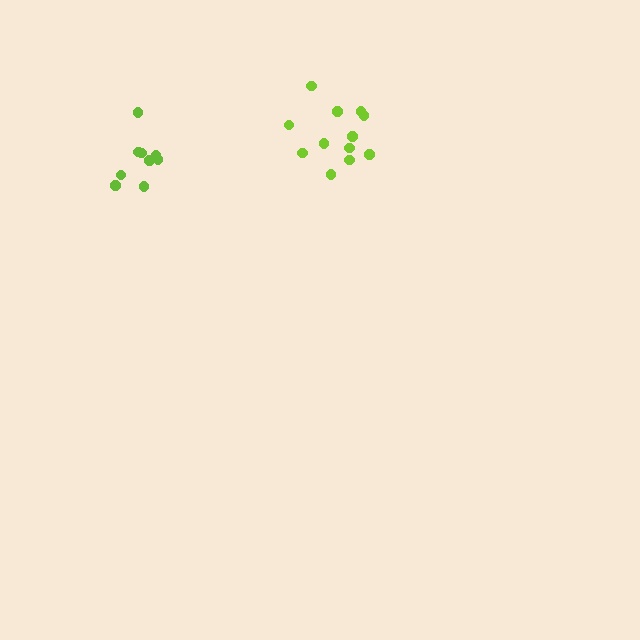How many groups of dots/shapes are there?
There are 2 groups.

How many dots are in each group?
Group 1: 9 dots, Group 2: 12 dots (21 total).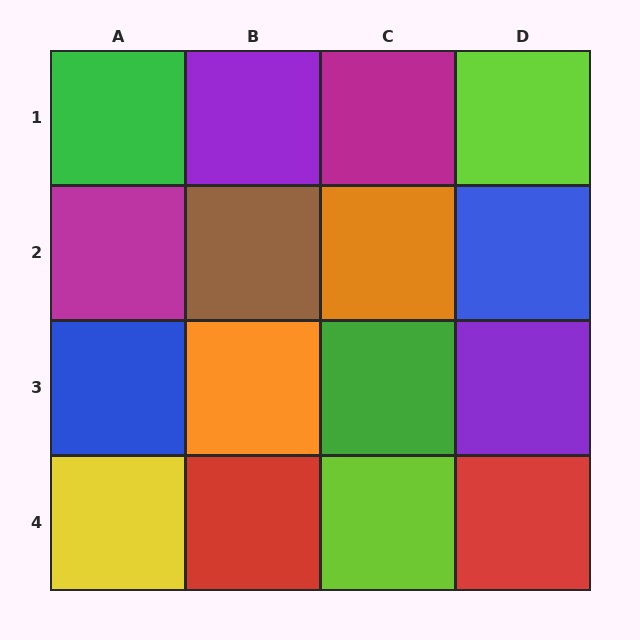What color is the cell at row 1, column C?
Magenta.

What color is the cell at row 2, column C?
Orange.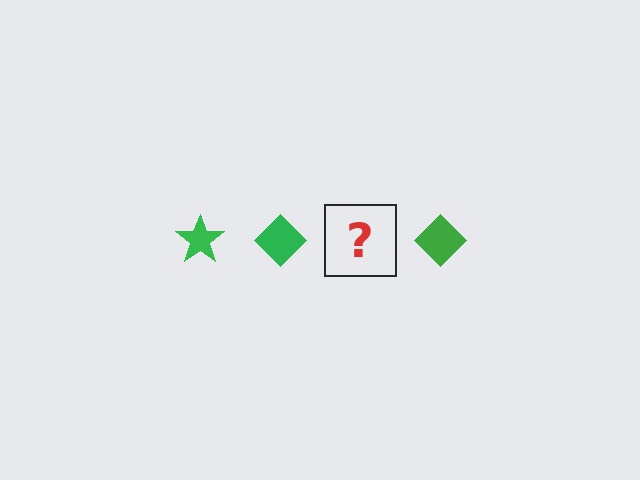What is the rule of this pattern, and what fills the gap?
The rule is that the pattern cycles through star, diamond shapes in green. The gap should be filled with a green star.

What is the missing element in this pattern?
The missing element is a green star.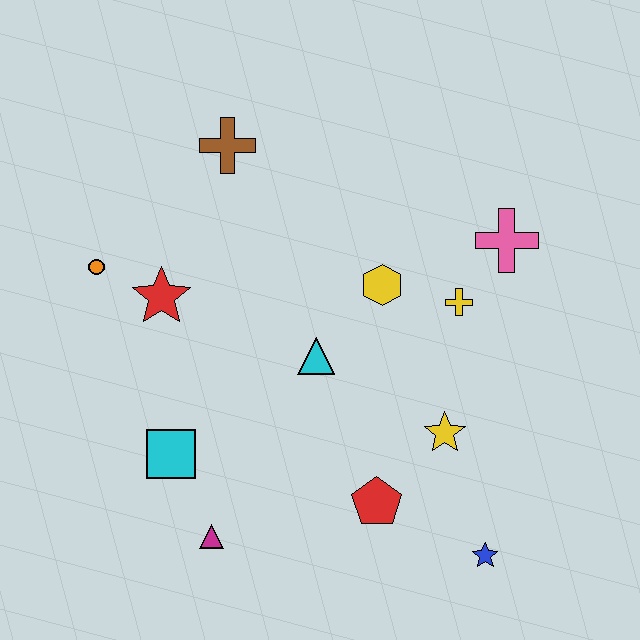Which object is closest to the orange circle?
The red star is closest to the orange circle.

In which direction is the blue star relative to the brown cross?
The blue star is below the brown cross.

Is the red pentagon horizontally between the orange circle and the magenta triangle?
No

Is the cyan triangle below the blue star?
No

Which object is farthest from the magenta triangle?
The pink cross is farthest from the magenta triangle.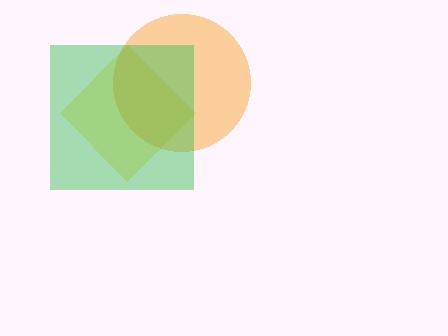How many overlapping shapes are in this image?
There are 3 overlapping shapes in the image.